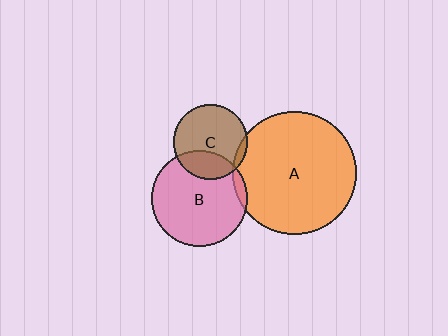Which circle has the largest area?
Circle A (orange).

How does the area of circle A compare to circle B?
Approximately 1.7 times.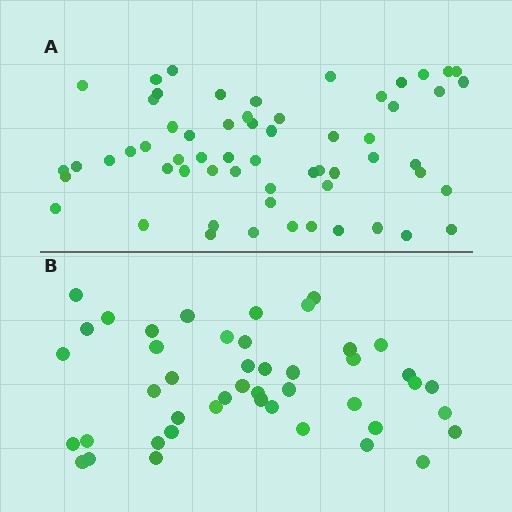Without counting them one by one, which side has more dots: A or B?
Region A (the top region) has more dots.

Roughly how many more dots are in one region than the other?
Region A has approximately 15 more dots than region B.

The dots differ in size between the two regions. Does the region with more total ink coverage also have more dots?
No. Region B has more total ink coverage because its dots are larger, but region A actually contains more individual dots. Total area can be misleading — the number of items is what matters here.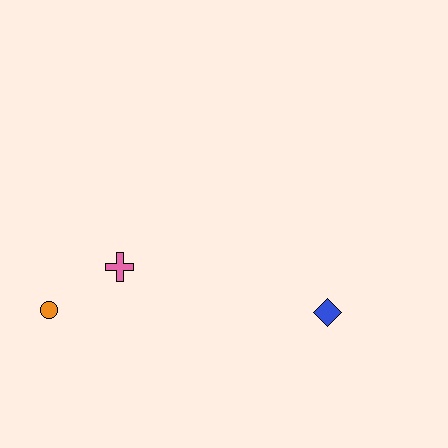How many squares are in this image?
There are no squares.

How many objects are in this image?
There are 3 objects.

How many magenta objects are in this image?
There are no magenta objects.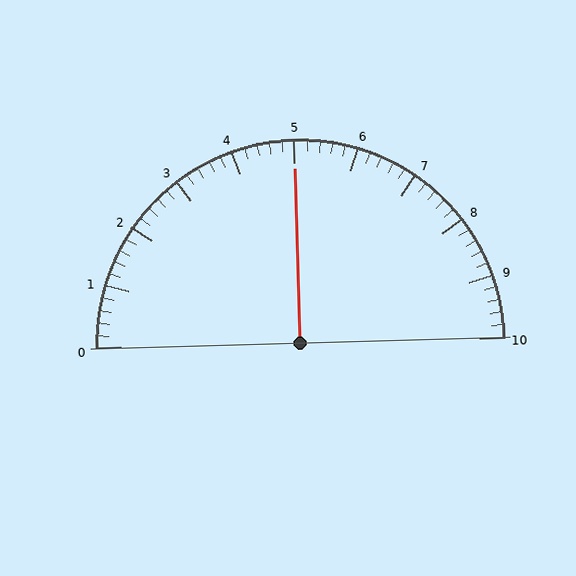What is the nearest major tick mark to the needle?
The nearest major tick mark is 5.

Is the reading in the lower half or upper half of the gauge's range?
The reading is in the upper half of the range (0 to 10).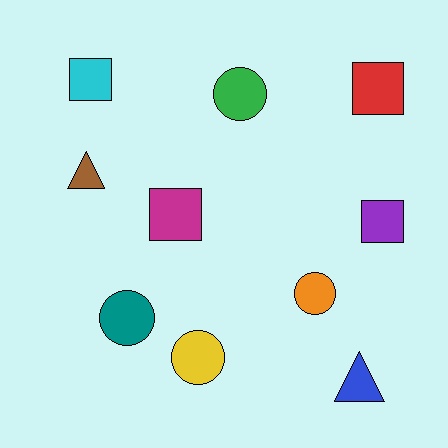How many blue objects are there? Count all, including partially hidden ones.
There is 1 blue object.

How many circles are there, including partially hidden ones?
There are 4 circles.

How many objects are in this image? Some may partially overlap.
There are 10 objects.